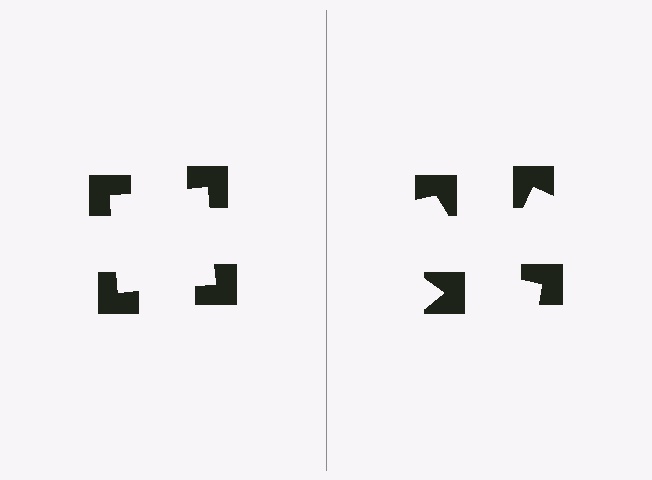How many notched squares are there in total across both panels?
8 — 4 on each side.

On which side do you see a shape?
An illusory square appears on the left side. On the right side the wedge cuts are rotated, so no coherent shape forms.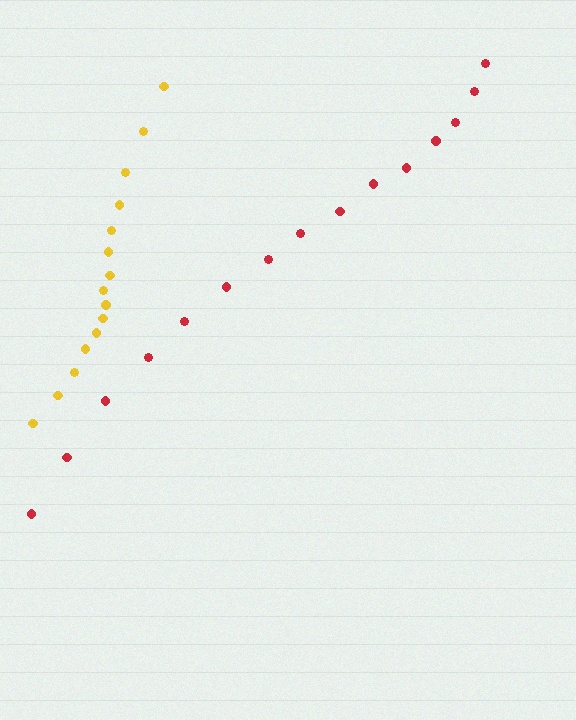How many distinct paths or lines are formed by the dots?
There are 2 distinct paths.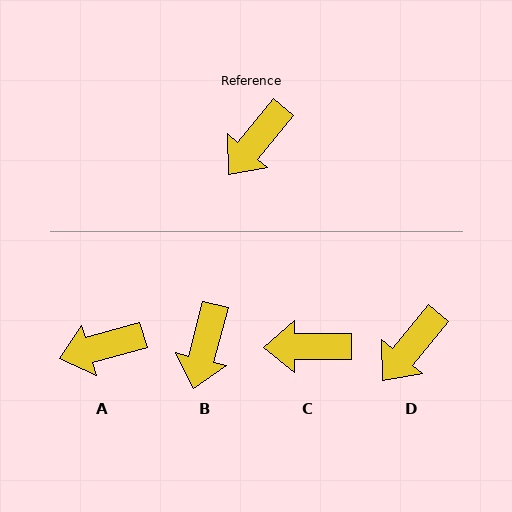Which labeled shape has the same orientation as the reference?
D.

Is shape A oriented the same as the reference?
No, it is off by about 34 degrees.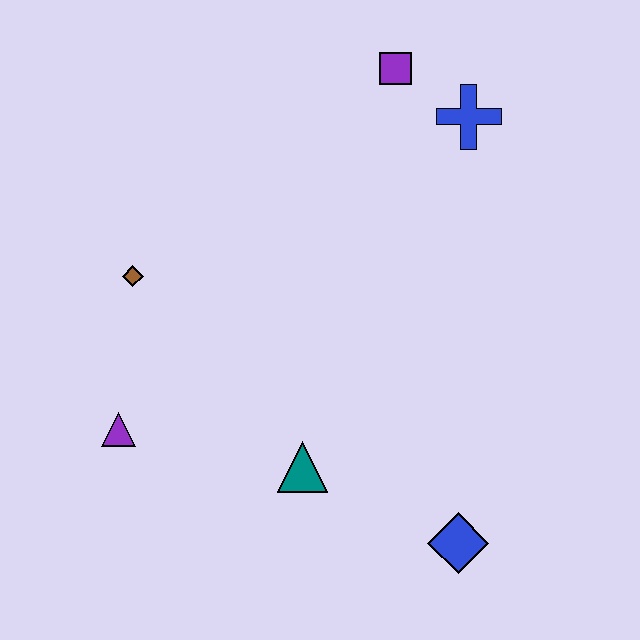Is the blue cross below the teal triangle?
No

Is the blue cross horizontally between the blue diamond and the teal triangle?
No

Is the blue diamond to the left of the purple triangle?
No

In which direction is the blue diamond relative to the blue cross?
The blue diamond is below the blue cross.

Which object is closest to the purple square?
The blue cross is closest to the purple square.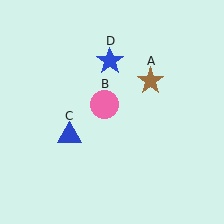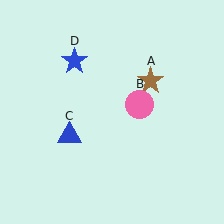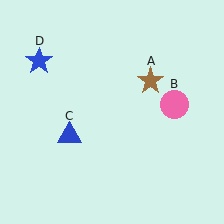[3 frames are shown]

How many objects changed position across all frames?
2 objects changed position: pink circle (object B), blue star (object D).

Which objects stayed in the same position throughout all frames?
Brown star (object A) and blue triangle (object C) remained stationary.